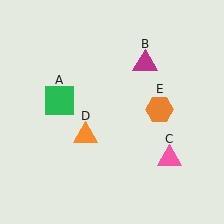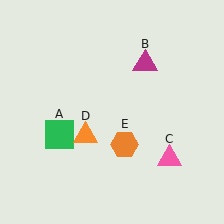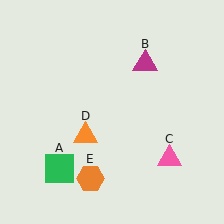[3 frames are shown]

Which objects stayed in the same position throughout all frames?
Magenta triangle (object B) and pink triangle (object C) and orange triangle (object D) remained stationary.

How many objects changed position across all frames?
2 objects changed position: green square (object A), orange hexagon (object E).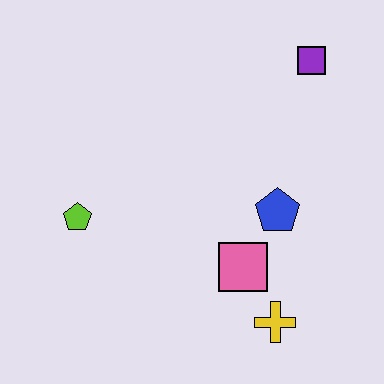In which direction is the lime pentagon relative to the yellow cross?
The lime pentagon is to the left of the yellow cross.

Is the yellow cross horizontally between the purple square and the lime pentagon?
Yes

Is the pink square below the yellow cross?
No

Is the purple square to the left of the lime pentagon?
No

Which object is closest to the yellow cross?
The pink square is closest to the yellow cross.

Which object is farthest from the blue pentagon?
The lime pentagon is farthest from the blue pentagon.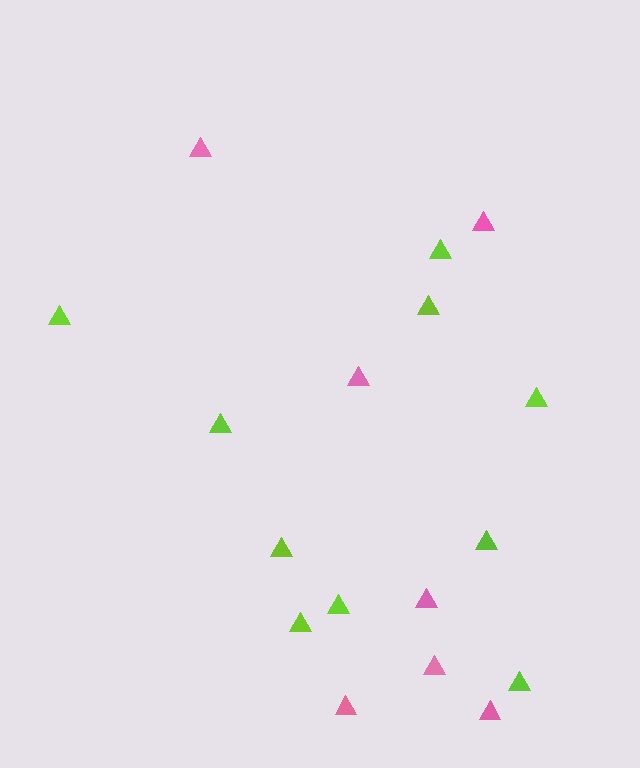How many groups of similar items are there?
There are 2 groups: one group of lime triangles (10) and one group of pink triangles (7).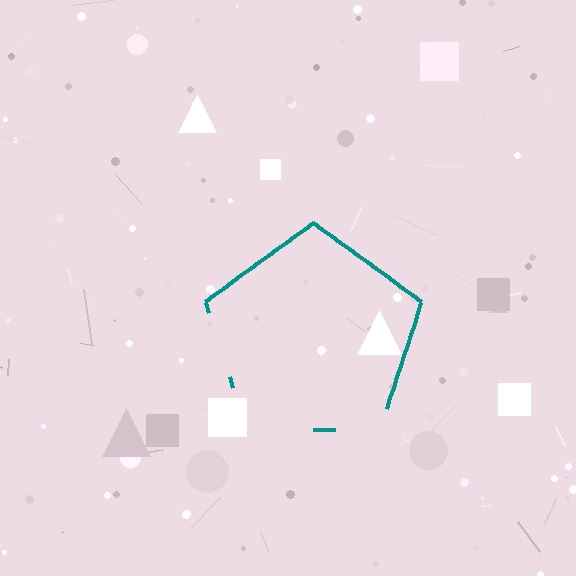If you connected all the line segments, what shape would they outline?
They would outline a pentagon.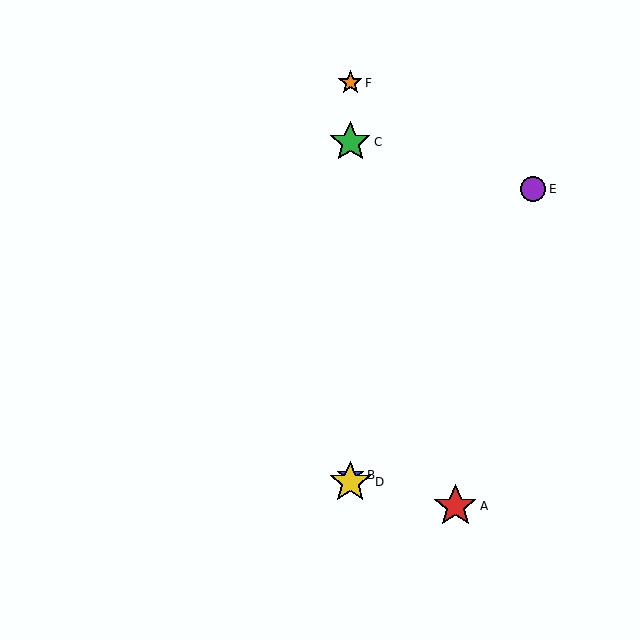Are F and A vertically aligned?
No, F is at x≈350 and A is at x≈455.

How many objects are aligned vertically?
4 objects (B, C, D, F) are aligned vertically.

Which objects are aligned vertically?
Objects B, C, D, F are aligned vertically.